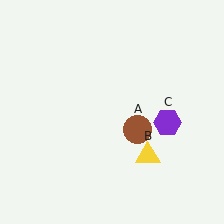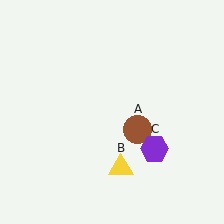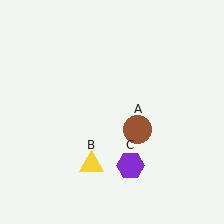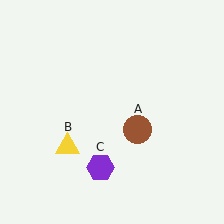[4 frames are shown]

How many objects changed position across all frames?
2 objects changed position: yellow triangle (object B), purple hexagon (object C).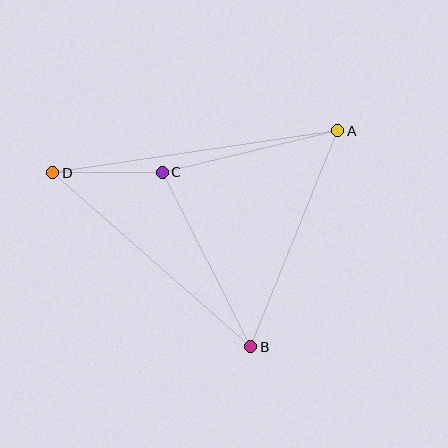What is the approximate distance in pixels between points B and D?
The distance between B and D is approximately 263 pixels.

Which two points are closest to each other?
Points C and D are closest to each other.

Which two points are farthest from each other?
Points A and D are farthest from each other.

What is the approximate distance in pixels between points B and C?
The distance between B and C is approximately 196 pixels.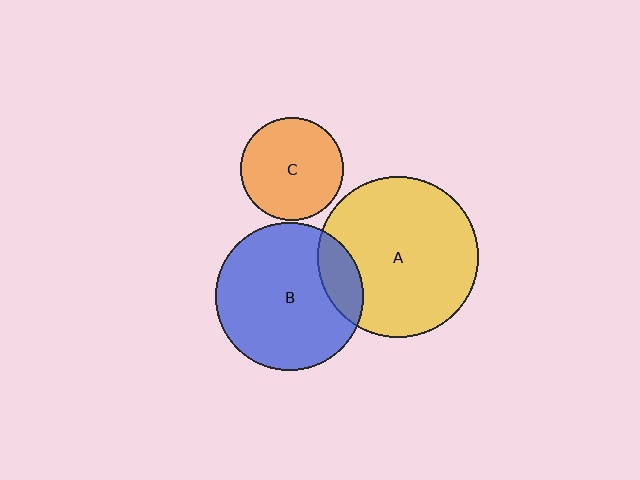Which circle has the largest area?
Circle A (yellow).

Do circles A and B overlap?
Yes.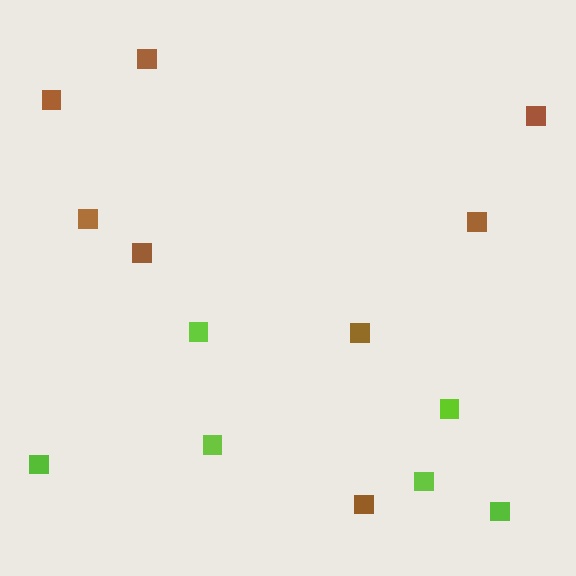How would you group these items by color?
There are 2 groups: one group of brown squares (8) and one group of lime squares (6).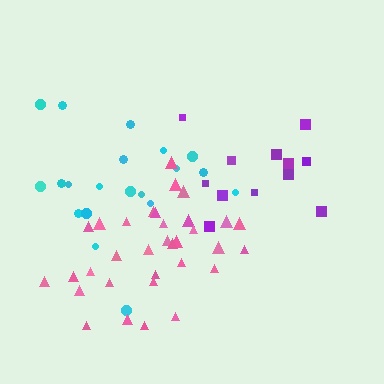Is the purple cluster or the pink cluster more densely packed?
Pink.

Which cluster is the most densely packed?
Pink.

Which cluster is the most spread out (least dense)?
Purple.